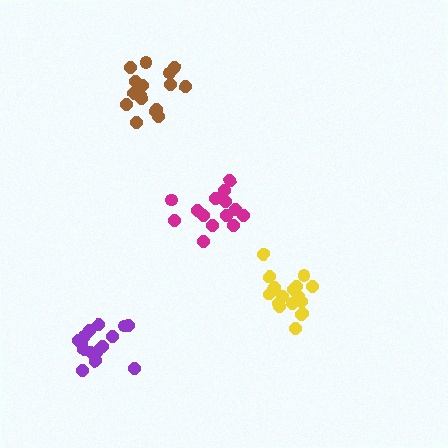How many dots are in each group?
Group 1: 16 dots, Group 2: 14 dots, Group 3: 17 dots, Group 4: 15 dots (62 total).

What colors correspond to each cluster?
The clusters are colored: brown, magenta, yellow, purple.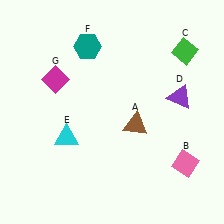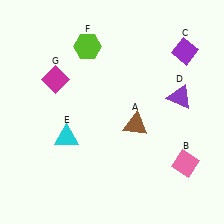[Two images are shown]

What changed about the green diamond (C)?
In Image 1, C is green. In Image 2, it changed to purple.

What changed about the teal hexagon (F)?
In Image 1, F is teal. In Image 2, it changed to lime.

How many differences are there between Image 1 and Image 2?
There are 2 differences between the two images.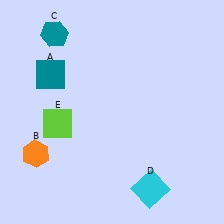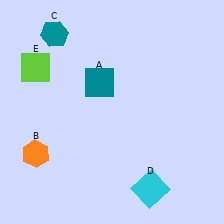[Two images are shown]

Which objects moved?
The objects that moved are: the teal square (A), the lime square (E).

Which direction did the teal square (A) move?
The teal square (A) moved right.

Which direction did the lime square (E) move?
The lime square (E) moved up.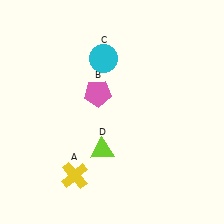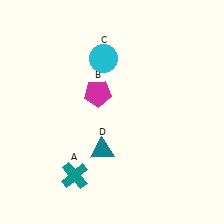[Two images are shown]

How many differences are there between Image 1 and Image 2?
There are 3 differences between the two images.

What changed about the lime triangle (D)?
In Image 1, D is lime. In Image 2, it changed to teal.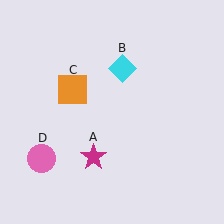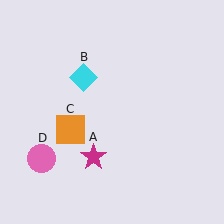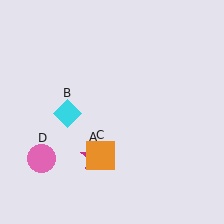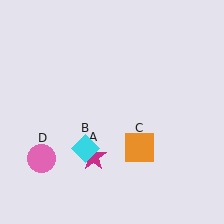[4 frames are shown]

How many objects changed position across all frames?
2 objects changed position: cyan diamond (object B), orange square (object C).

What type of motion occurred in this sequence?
The cyan diamond (object B), orange square (object C) rotated counterclockwise around the center of the scene.